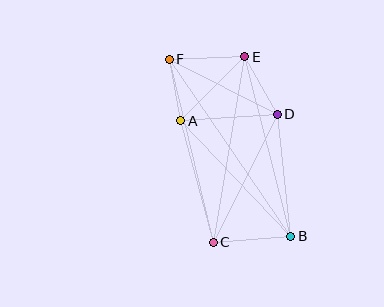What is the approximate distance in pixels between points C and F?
The distance between C and F is approximately 188 pixels.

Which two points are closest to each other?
Points A and F are closest to each other.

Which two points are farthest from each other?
Points B and F are farthest from each other.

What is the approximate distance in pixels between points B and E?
The distance between B and E is approximately 186 pixels.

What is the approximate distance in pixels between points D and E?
The distance between D and E is approximately 66 pixels.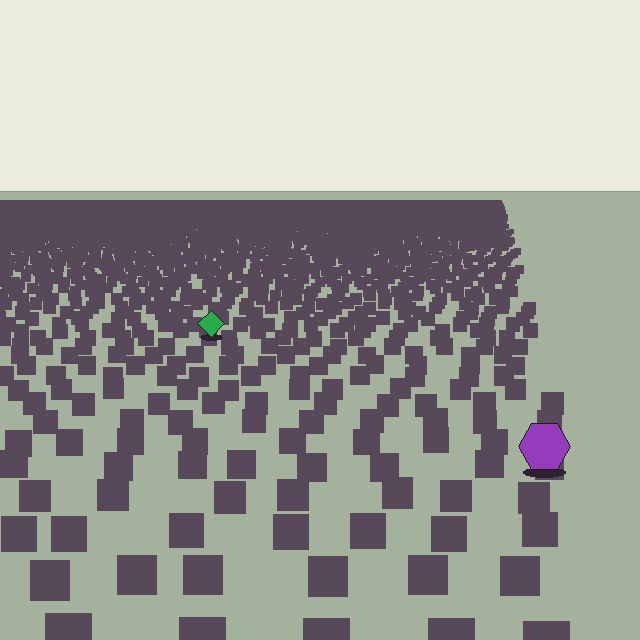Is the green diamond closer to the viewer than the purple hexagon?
No. The purple hexagon is closer — you can tell from the texture gradient: the ground texture is coarser near it.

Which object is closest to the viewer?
The purple hexagon is closest. The texture marks near it are larger and more spread out.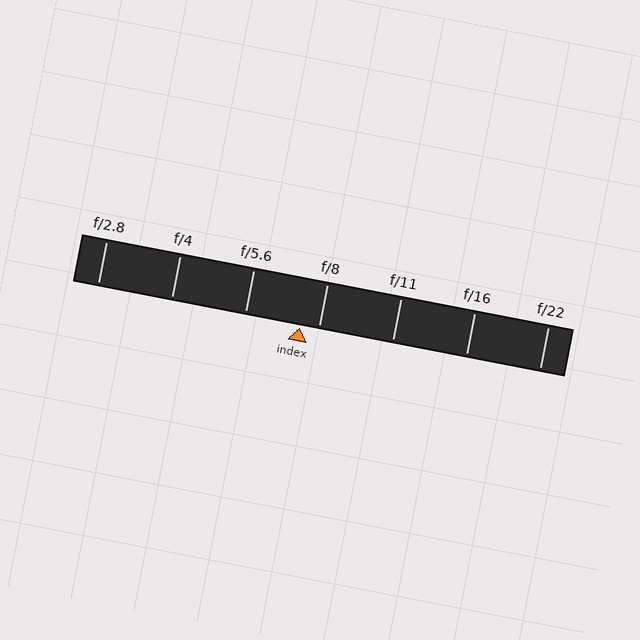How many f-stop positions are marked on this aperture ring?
There are 7 f-stop positions marked.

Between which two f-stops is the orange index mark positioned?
The index mark is between f/5.6 and f/8.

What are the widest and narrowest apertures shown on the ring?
The widest aperture shown is f/2.8 and the narrowest is f/22.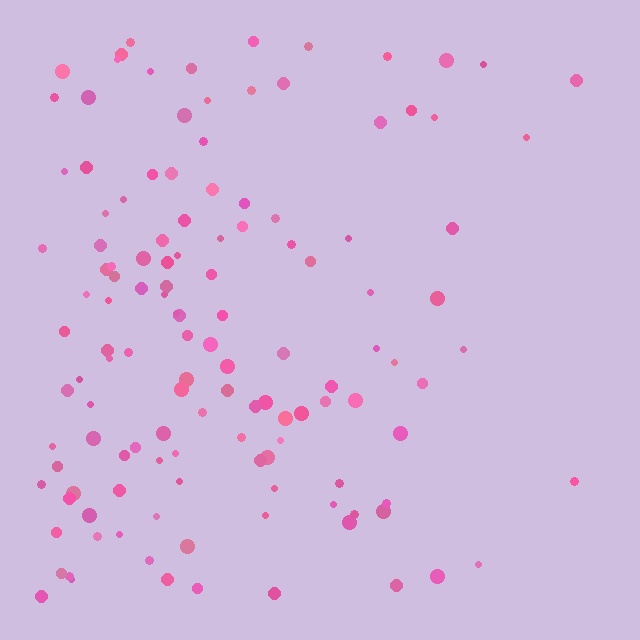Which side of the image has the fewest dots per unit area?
The right.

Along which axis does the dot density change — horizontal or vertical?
Horizontal.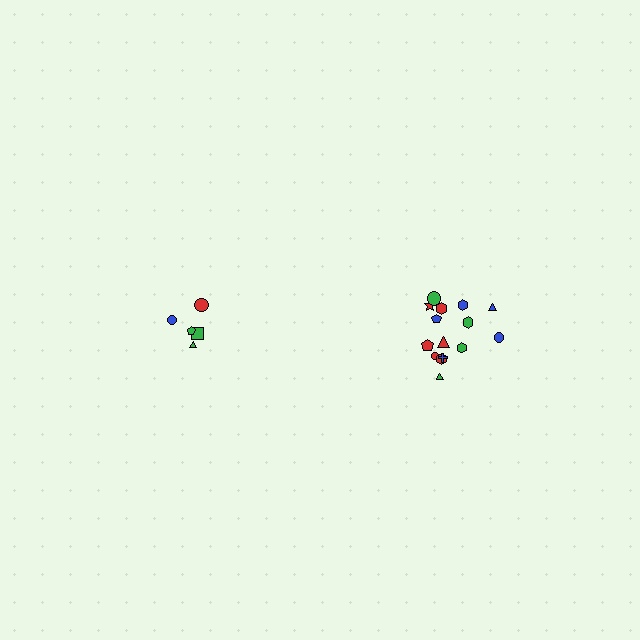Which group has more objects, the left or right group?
The right group.